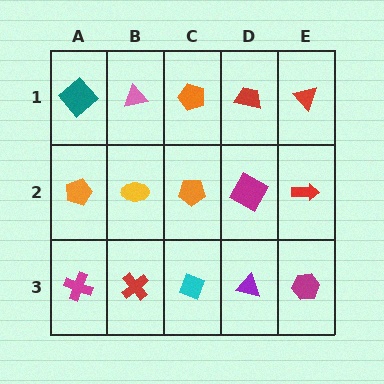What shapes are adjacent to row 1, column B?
A yellow ellipse (row 2, column B), a teal diamond (row 1, column A), an orange pentagon (row 1, column C).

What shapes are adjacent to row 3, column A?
An orange pentagon (row 2, column A), a red cross (row 3, column B).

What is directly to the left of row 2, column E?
A magenta square.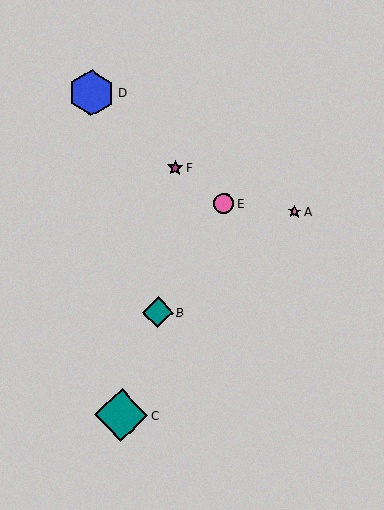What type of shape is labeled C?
Shape C is a teal diamond.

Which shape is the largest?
The teal diamond (labeled C) is the largest.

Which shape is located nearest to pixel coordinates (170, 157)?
The magenta star (labeled F) at (175, 168) is nearest to that location.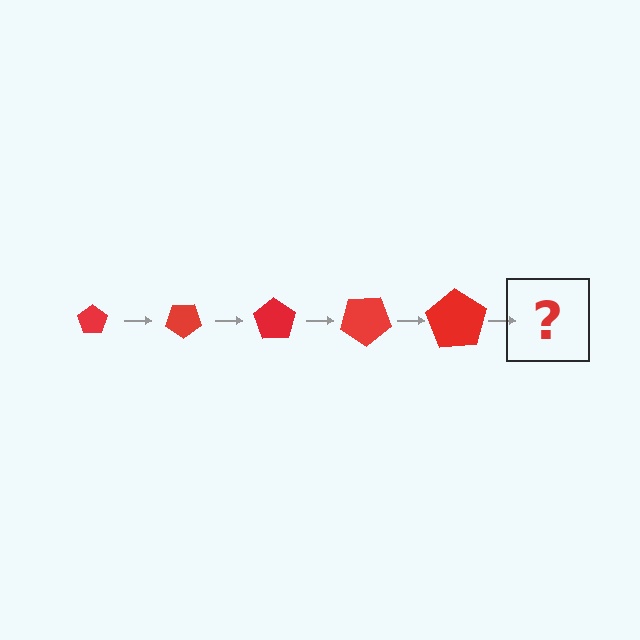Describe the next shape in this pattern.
It should be a pentagon, larger than the previous one and rotated 175 degrees from the start.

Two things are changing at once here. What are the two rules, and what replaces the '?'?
The two rules are that the pentagon grows larger each step and it rotates 35 degrees each step. The '?' should be a pentagon, larger than the previous one and rotated 175 degrees from the start.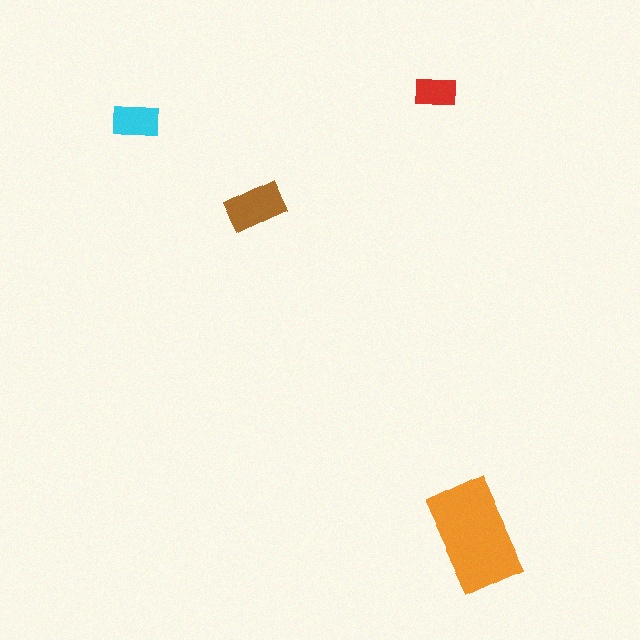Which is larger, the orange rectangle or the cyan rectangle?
The orange one.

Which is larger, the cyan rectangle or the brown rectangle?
The brown one.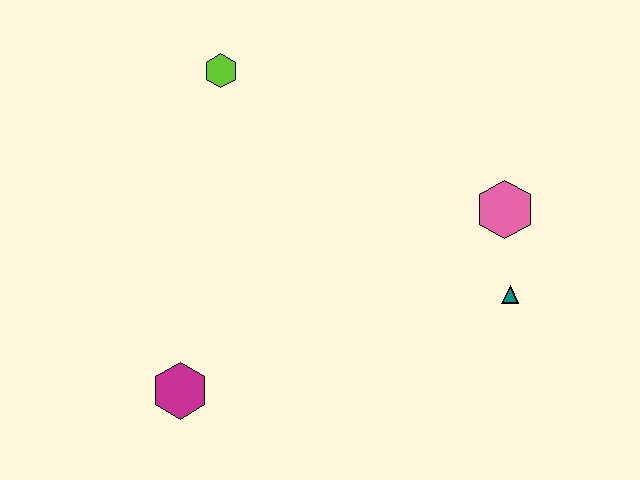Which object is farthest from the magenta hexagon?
The pink hexagon is farthest from the magenta hexagon.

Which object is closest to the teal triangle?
The pink hexagon is closest to the teal triangle.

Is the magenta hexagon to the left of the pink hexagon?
Yes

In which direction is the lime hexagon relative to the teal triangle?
The lime hexagon is to the left of the teal triangle.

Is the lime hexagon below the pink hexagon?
No